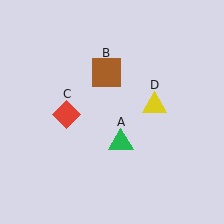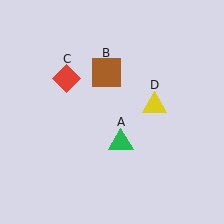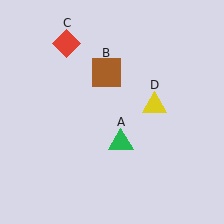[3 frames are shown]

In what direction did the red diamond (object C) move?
The red diamond (object C) moved up.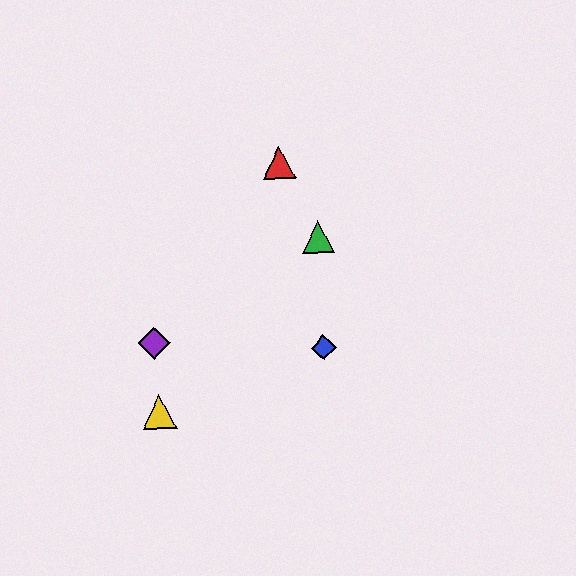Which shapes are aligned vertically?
The blue diamond, the green triangle are aligned vertically.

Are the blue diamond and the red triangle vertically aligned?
No, the blue diamond is at x≈324 and the red triangle is at x≈279.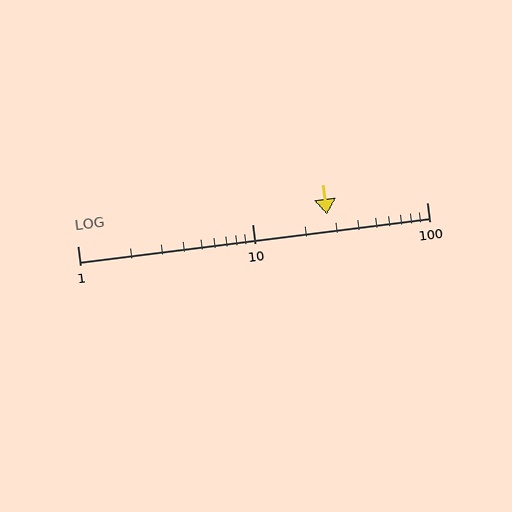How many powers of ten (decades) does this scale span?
The scale spans 2 decades, from 1 to 100.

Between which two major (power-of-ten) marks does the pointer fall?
The pointer is between 10 and 100.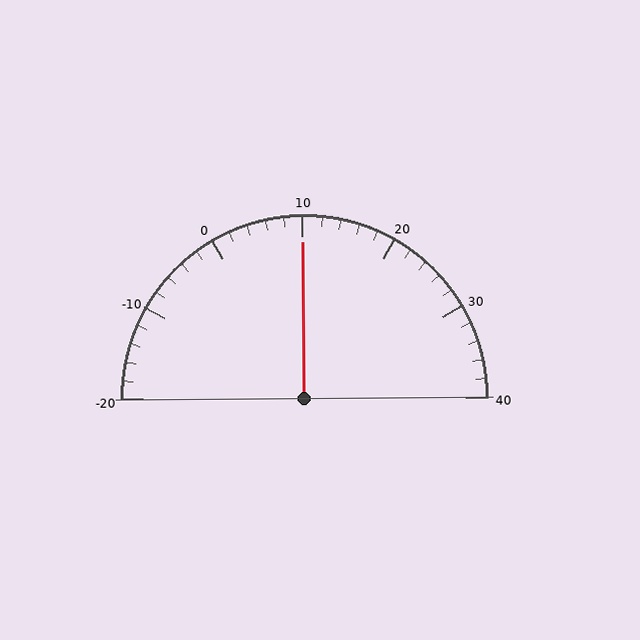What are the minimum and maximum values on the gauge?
The gauge ranges from -20 to 40.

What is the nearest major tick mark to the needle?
The nearest major tick mark is 10.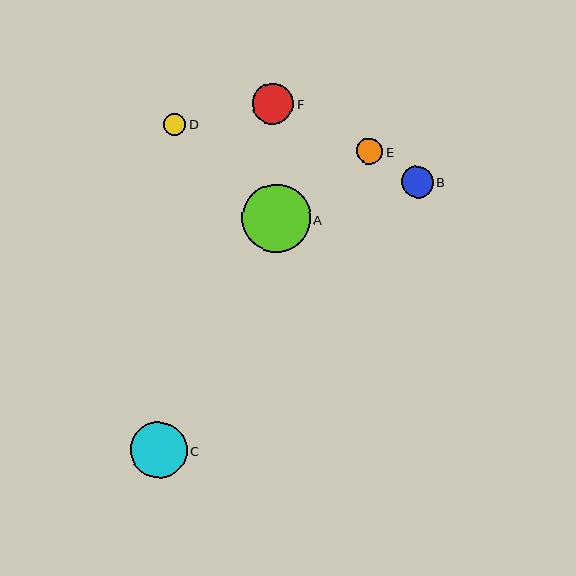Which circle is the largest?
Circle A is the largest with a size of approximately 68 pixels.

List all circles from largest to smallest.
From largest to smallest: A, C, F, B, E, D.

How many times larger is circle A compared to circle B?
Circle A is approximately 2.1 times the size of circle B.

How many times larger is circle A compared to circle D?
Circle A is approximately 3.1 times the size of circle D.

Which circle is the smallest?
Circle D is the smallest with a size of approximately 22 pixels.